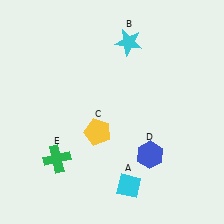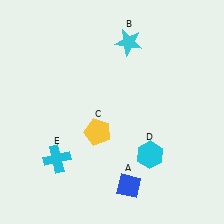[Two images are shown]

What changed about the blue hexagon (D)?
In Image 1, D is blue. In Image 2, it changed to cyan.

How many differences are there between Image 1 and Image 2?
There are 3 differences between the two images.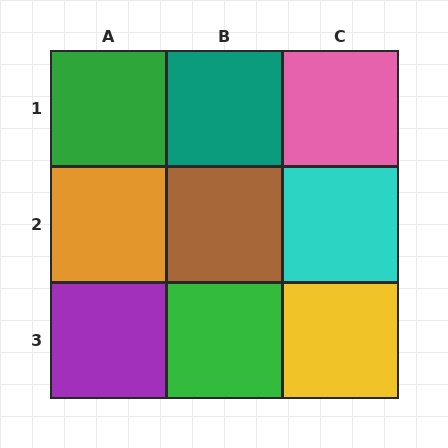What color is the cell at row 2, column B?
Brown.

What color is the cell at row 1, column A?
Green.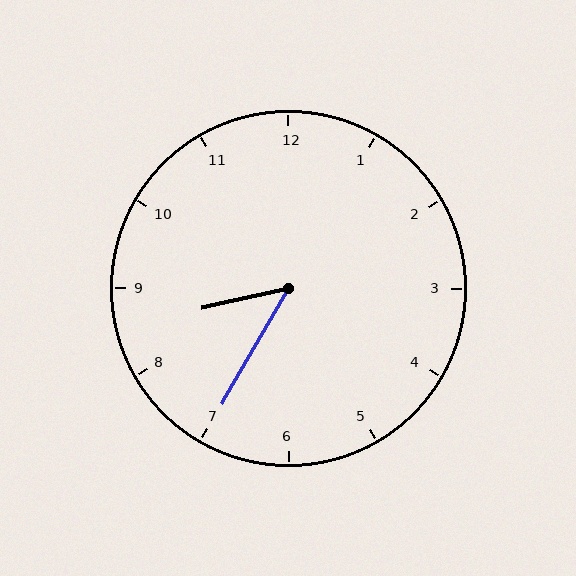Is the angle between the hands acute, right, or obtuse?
It is acute.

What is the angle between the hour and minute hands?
Approximately 48 degrees.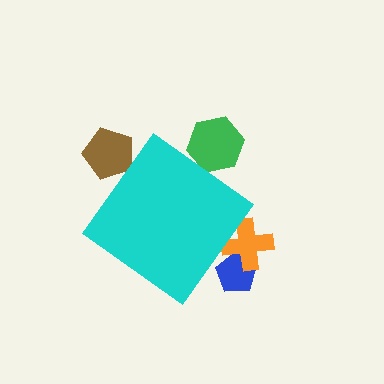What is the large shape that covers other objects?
A cyan diamond.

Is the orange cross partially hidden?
Yes, the orange cross is partially hidden behind the cyan diamond.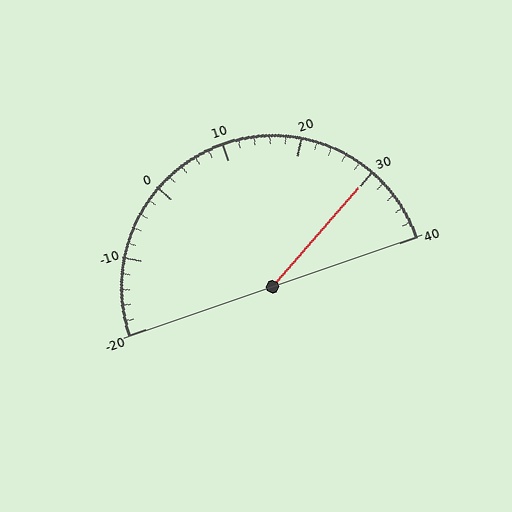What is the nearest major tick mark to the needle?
The nearest major tick mark is 30.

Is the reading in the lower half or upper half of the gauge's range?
The reading is in the upper half of the range (-20 to 40).